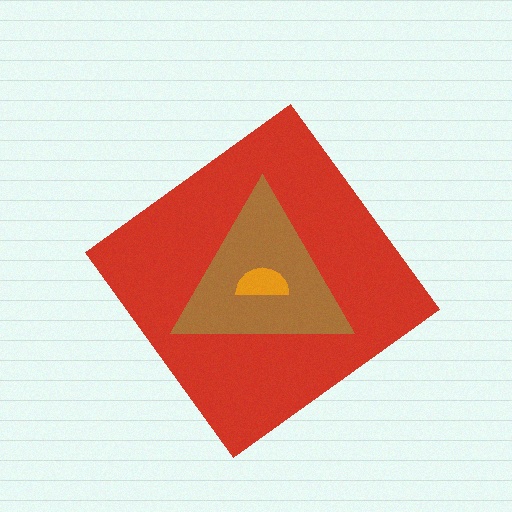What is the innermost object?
The orange semicircle.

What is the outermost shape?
The red diamond.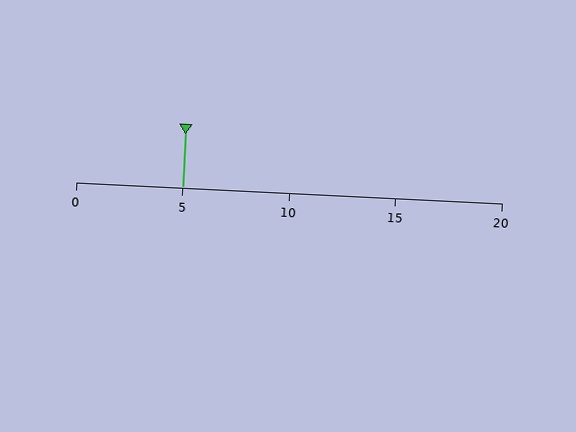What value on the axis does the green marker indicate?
The marker indicates approximately 5.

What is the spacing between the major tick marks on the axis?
The major ticks are spaced 5 apart.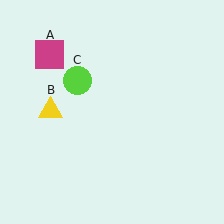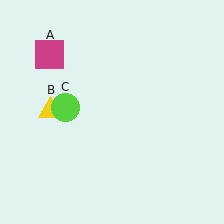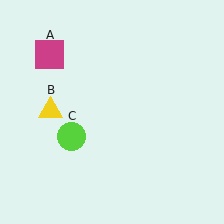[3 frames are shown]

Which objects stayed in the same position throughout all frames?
Magenta square (object A) and yellow triangle (object B) remained stationary.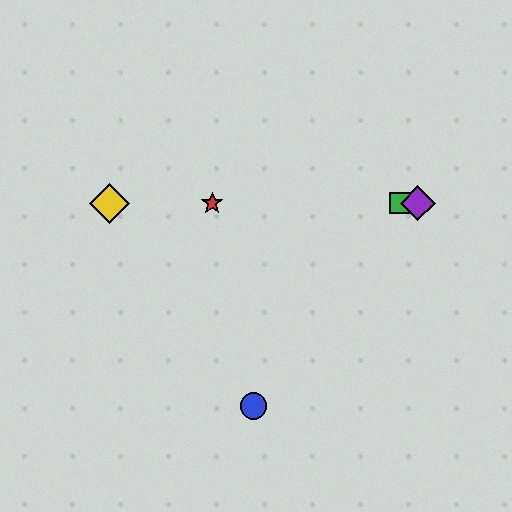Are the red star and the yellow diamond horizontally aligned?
Yes, both are at y≈203.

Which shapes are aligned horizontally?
The red star, the green square, the yellow diamond, the purple diamond are aligned horizontally.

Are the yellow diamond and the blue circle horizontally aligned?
No, the yellow diamond is at y≈203 and the blue circle is at y≈406.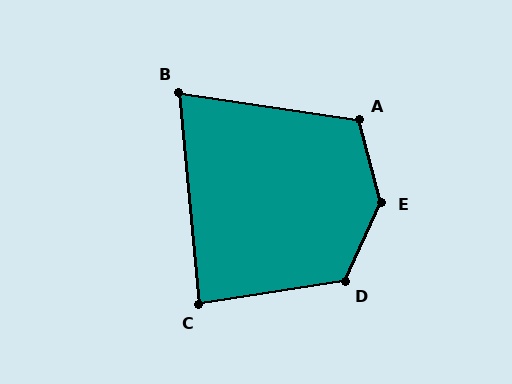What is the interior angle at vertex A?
Approximately 114 degrees (obtuse).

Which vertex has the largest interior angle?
E, at approximately 140 degrees.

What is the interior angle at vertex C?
Approximately 86 degrees (approximately right).